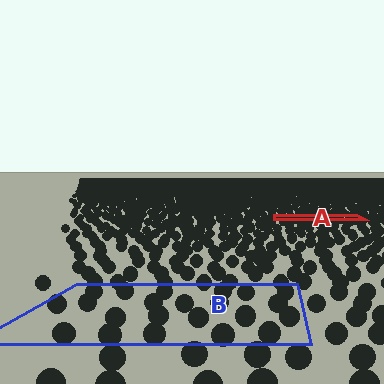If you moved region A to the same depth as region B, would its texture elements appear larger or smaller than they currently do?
They would appear larger. At a closer depth, the same texture elements are projected at a bigger on-screen size.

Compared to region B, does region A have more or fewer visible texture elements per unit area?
Region A has more texture elements per unit area — they are packed more densely because it is farther away.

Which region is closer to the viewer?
Region B is closer. The texture elements there are larger and more spread out.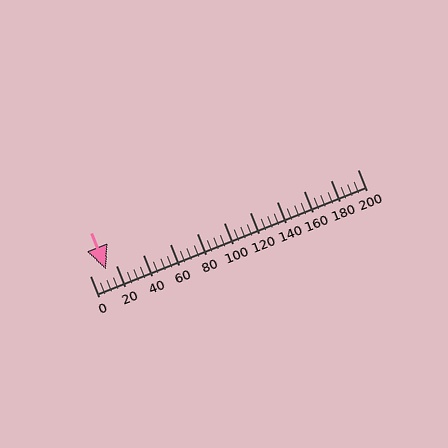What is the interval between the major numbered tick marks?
The major tick marks are spaced 20 units apart.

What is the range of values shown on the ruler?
The ruler shows values from 0 to 200.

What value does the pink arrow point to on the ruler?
The pink arrow points to approximately 12.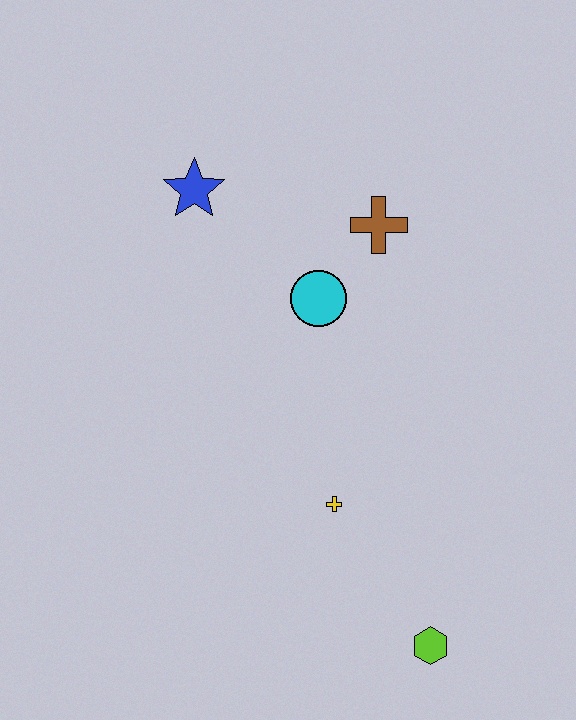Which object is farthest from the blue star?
The lime hexagon is farthest from the blue star.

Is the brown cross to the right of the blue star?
Yes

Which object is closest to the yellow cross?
The lime hexagon is closest to the yellow cross.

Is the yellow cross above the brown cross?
No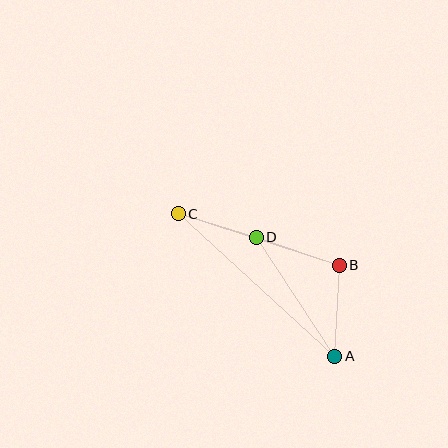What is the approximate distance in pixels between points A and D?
The distance between A and D is approximately 143 pixels.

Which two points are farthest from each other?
Points A and C are farthest from each other.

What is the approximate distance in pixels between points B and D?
The distance between B and D is approximately 88 pixels.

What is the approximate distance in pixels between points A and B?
The distance between A and B is approximately 91 pixels.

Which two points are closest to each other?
Points C and D are closest to each other.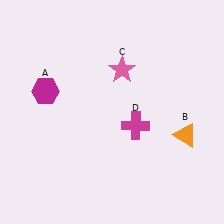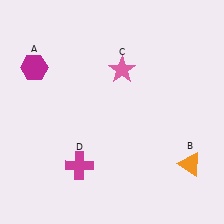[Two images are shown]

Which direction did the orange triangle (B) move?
The orange triangle (B) moved down.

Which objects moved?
The objects that moved are: the magenta hexagon (A), the orange triangle (B), the magenta cross (D).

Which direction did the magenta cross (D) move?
The magenta cross (D) moved left.